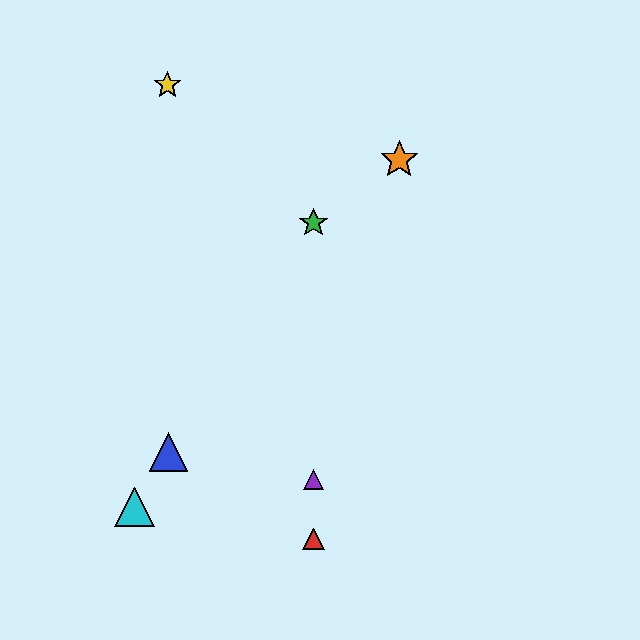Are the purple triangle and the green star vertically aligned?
Yes, both are at x≈314.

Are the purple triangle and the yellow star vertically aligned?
No, the purple triangle is at x≈314 and the yellow star is at x≈167.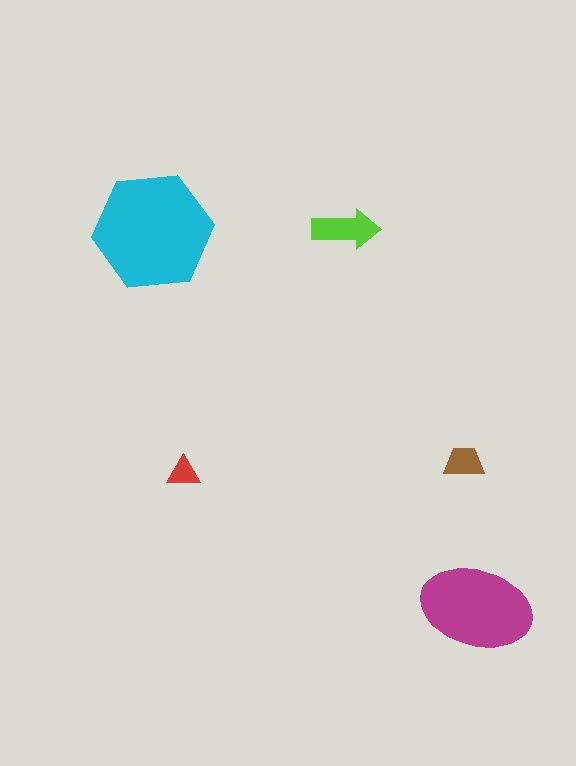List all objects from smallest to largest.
The red triangle, the brown trapezoid, the lime arrow, the magenta ellipse, the cyan hexagon.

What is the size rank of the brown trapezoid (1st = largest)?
4th.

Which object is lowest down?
The magenta ellipse is bottommost.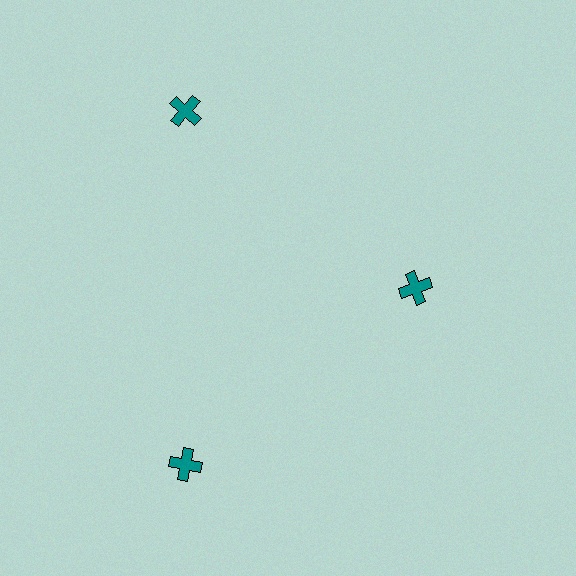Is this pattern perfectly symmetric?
No. The 3 teal crosses are arranged in a ring, but one element near the 3 o'clock position is pulled inward toward the center, breaking the 3-fold rotational symmetry.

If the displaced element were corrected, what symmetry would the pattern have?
It would have 3-fold rotational symmetry — the pattern would map onto itself every 120 degrees.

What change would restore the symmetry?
The symmetry would be restored by moving it outward, back onto the ring so that all 3 crosses sit at equal angles and equal distance from the center.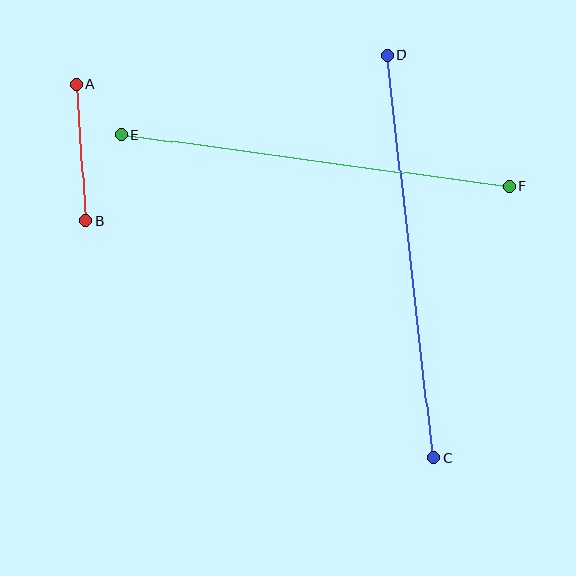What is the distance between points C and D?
The distance is approximately 406 pixels.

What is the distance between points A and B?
The distance is approximately 136 pixels.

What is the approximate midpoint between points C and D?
The midpoint is at approximately (410, 256) pixels.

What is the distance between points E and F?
The distance is approximately 391 pixels.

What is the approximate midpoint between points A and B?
The midpoint is at approximately (81, 152) pixels.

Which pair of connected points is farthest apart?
Points C and D are farthest apart.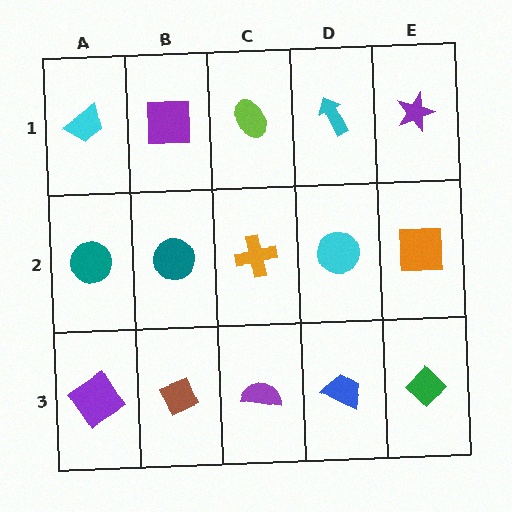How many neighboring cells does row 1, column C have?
3.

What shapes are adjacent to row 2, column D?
A cyan arrow (row 1, column D), a blue trapezoid (row 3, column D), an orange cross (row 2, column C), an orange square (row 2, column E).